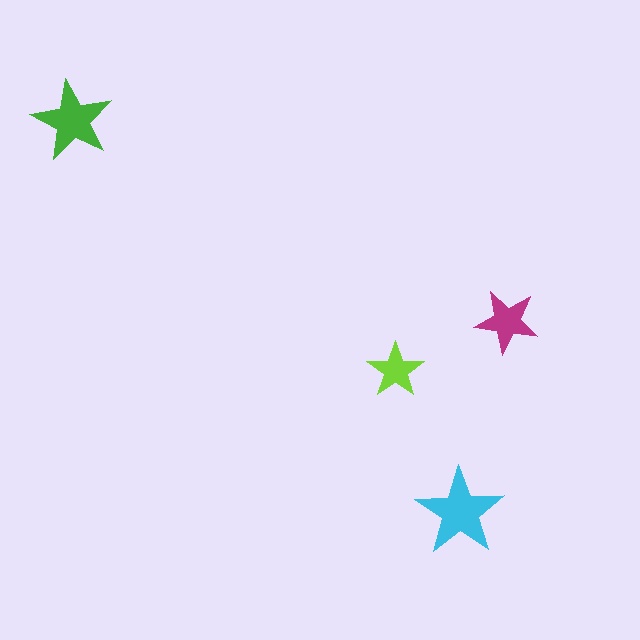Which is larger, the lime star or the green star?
The green one.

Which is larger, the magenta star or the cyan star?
The cyan one.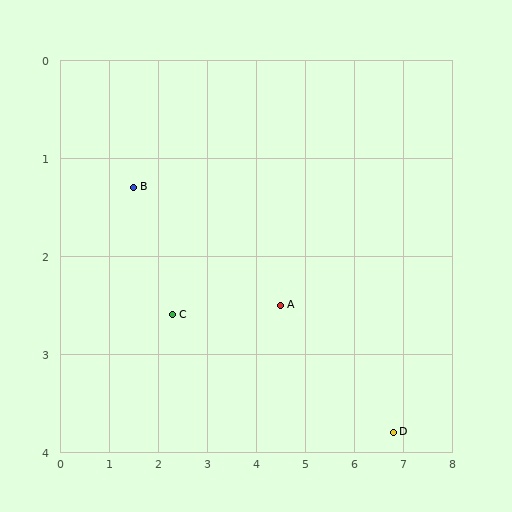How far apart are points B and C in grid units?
Points B and C are about 1.5 grid units apart.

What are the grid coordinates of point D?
Point D is at approximately (6.8, 3.8).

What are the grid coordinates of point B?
Point B is at approximately (1.5, 1.3).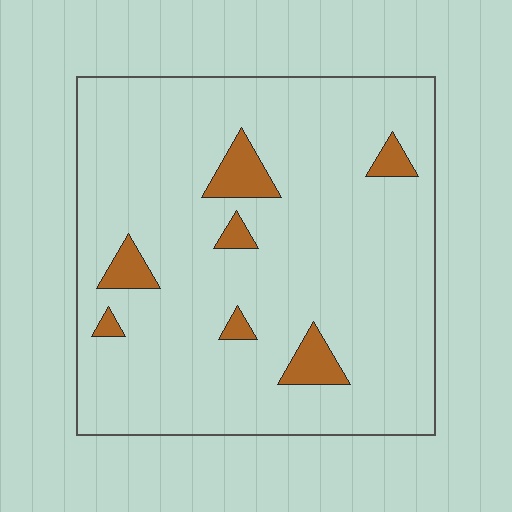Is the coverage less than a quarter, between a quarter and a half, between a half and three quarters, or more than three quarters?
Less than a quarter.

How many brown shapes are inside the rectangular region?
7.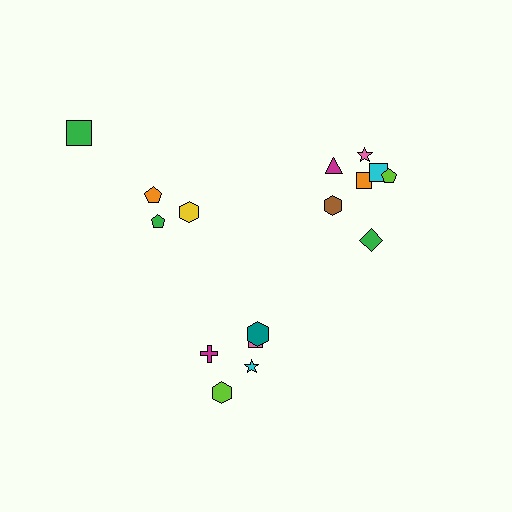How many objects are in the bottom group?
There are 5 objects.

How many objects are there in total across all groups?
There are 17 objects.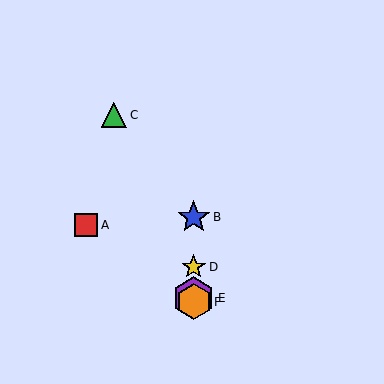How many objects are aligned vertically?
4 objects (B, D, E, F) are aligned vertically.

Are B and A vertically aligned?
No, B is at x≈194 and A is at x≈86.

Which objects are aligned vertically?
Objects B, D, E, F are aligned vertically.